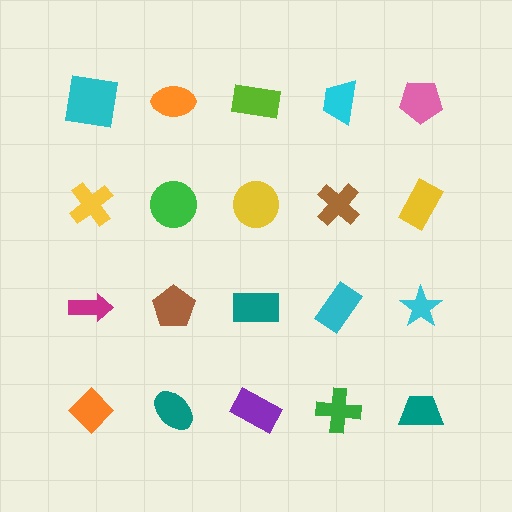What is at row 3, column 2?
A brown pentagon.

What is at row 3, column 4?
A cyan rectangle.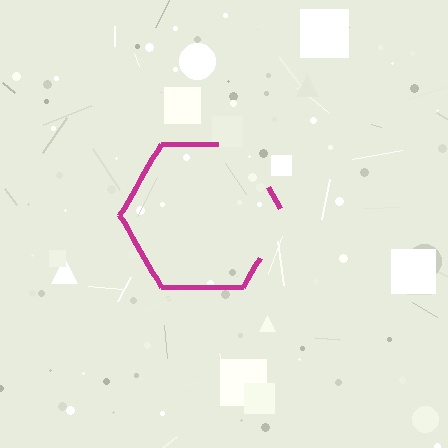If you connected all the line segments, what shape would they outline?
They would outline a hexagon.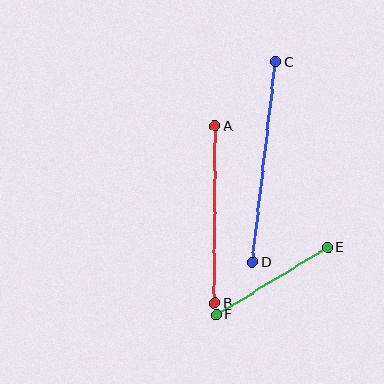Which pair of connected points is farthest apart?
Points C and D are farthest apart.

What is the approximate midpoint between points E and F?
The midpoint is at approximately (272, 281) pixels.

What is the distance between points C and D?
The distance is approximately 202 pixels.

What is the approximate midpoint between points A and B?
The midpoint is at approximately (215, 215) pixels.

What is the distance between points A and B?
The distance is approximately 177 pixels.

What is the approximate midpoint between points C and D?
The midpoint is at approximately (264, 162) pixels.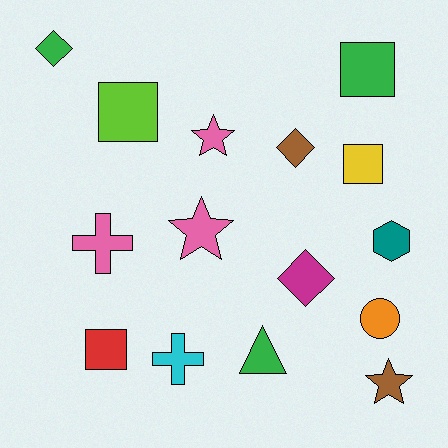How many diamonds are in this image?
There are 3 diamonds.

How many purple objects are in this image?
There are no purple objects.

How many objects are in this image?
There are 15 objects.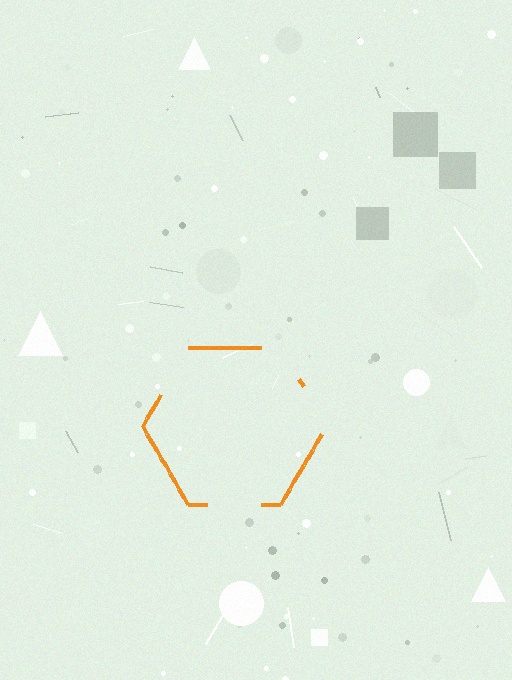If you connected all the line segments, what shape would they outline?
They would outline a hexagon.